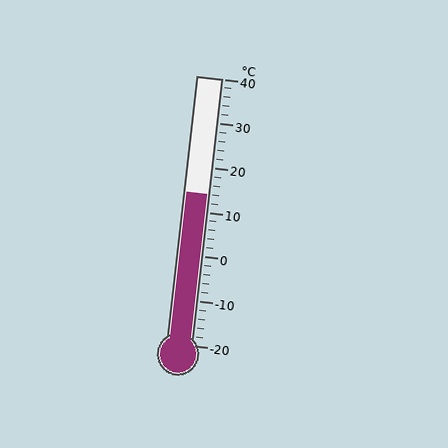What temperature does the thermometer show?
The thermometer shows approximately 14°C.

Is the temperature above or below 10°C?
The temperature is above 10°C.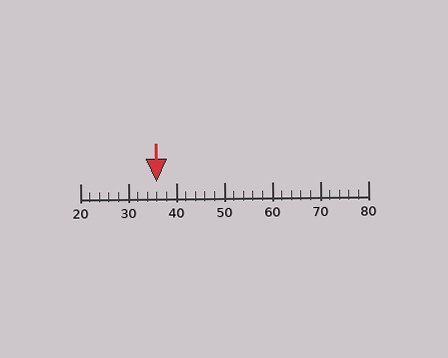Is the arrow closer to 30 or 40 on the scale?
The arrow is closer to 40.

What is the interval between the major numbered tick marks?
The major tick marks are spaced 10 units apart.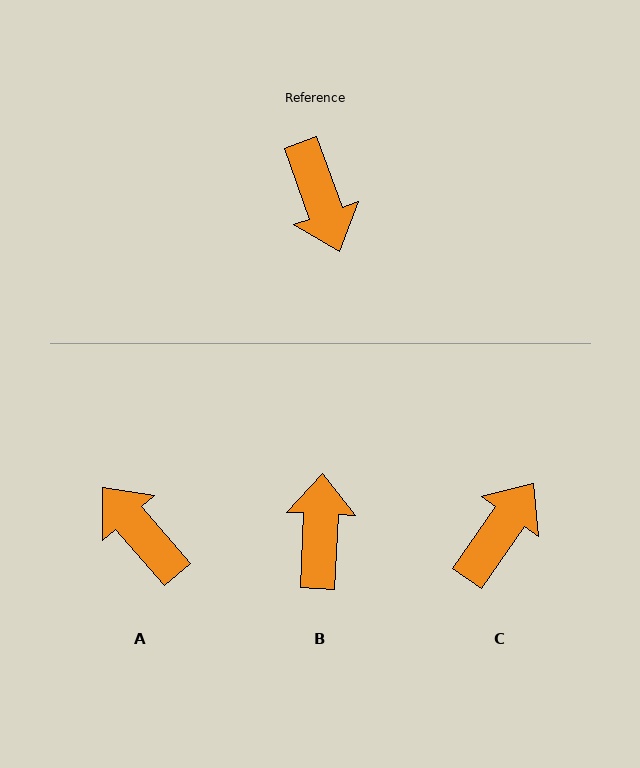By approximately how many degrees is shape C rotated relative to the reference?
Approximately 125 degrees counter-clockwise.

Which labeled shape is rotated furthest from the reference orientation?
A, about 159 degrees away.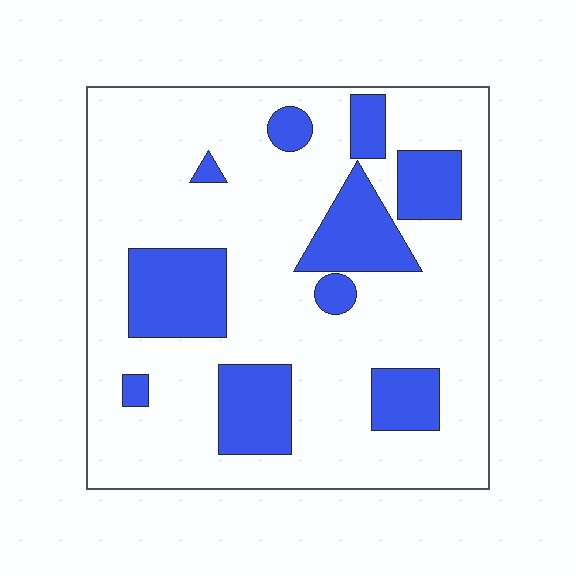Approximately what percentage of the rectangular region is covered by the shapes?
Approximately 25%.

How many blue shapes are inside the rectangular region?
10.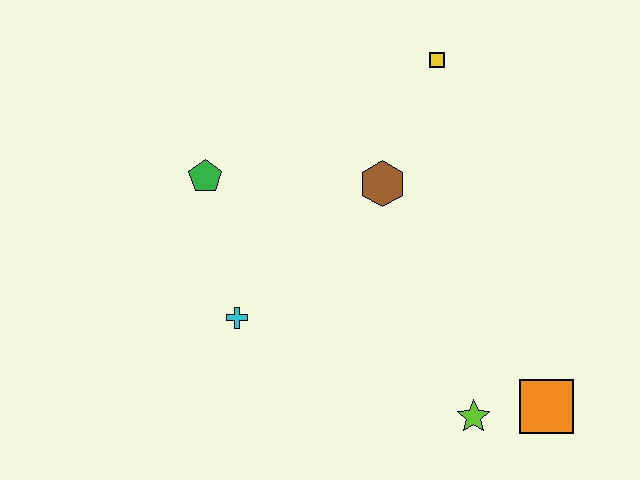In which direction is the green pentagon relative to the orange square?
The green pentagon is to the left of the orange square.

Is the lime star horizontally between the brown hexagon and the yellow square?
No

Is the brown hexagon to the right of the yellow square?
No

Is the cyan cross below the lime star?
No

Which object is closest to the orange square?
The lime star is closest to the orange square.